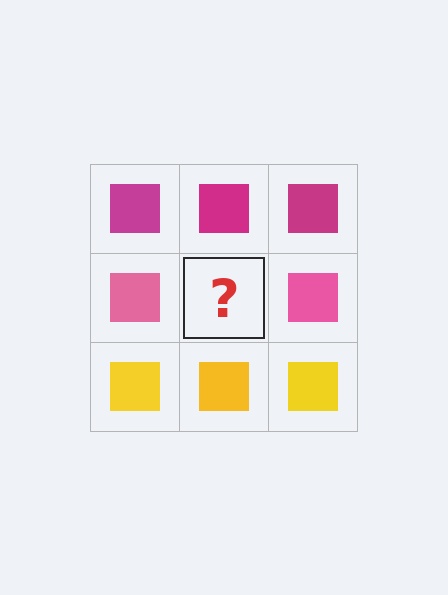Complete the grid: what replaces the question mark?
The question mark should be replaced with a pink square.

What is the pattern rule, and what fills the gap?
The rule is that each row has a consistent color. The gap should be filled with a pink square.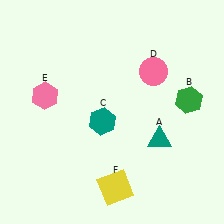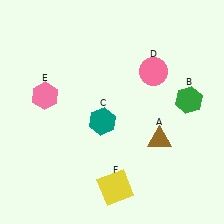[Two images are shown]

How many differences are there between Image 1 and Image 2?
There is 1 difference between the two images.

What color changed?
The triangle (A) changed from teal in Image 1 to brown in Image 2.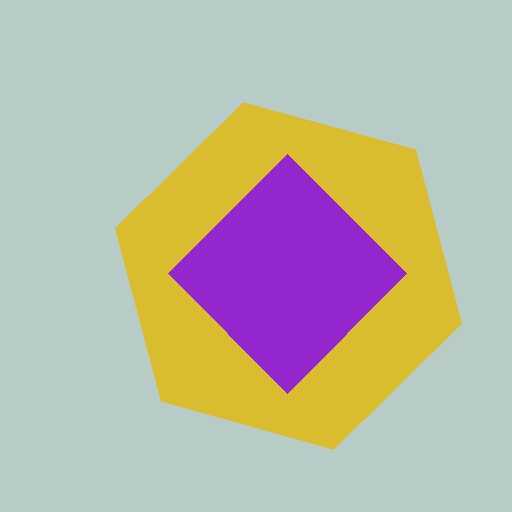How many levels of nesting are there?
2.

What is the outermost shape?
The yellow hexagon.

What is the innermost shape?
The purple diamond.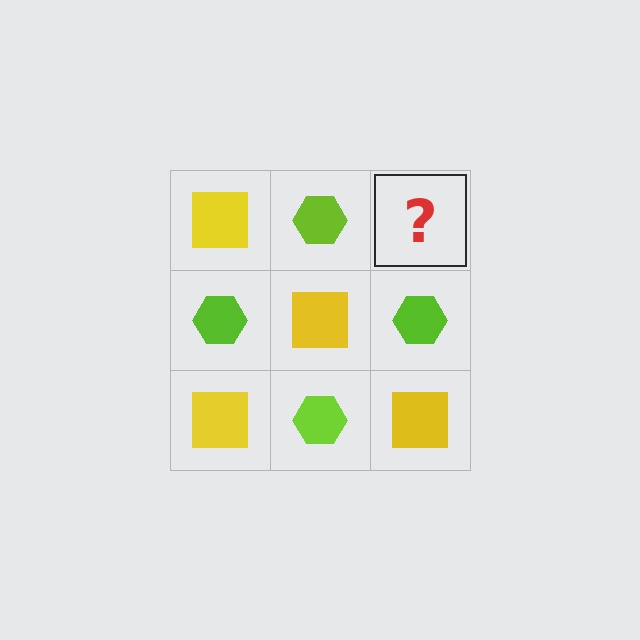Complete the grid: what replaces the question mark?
The question mark should be replaced with a yellow square.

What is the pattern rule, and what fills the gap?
The rule is that it alternates yellow square and lime hexagon in a checkerboard pattern. The gap should be filled with a yellow square.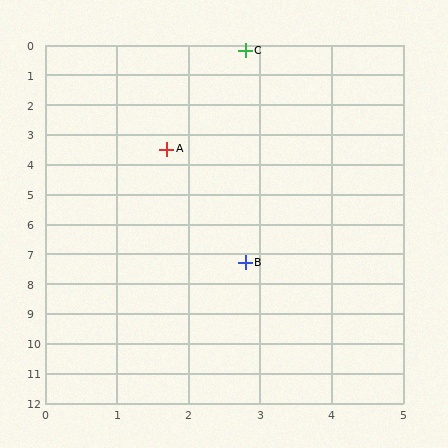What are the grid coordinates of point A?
Point A is at approximately (1.7, 3.5).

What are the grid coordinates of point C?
Point C is at approximately (2.8, 0.2).